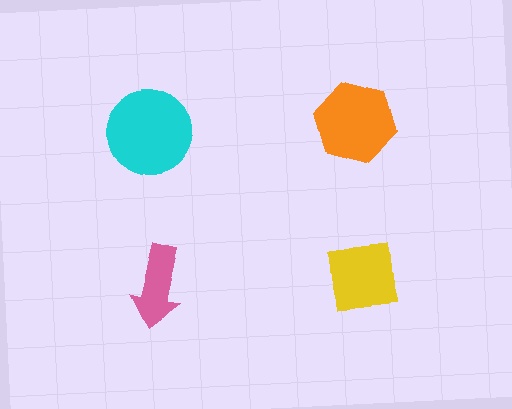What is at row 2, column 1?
A pink arrow.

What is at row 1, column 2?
An orange hexagon.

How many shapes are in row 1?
2 shapes.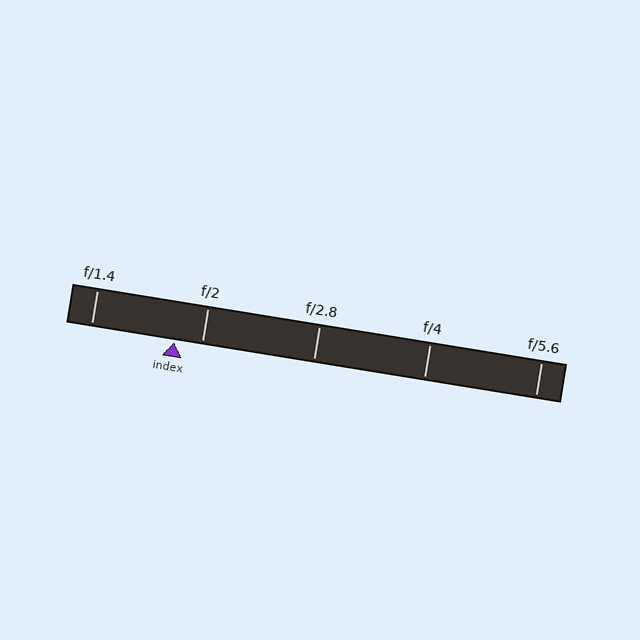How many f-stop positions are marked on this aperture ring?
There are 5 f-stop positions marked.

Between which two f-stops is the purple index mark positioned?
The index mark is between f/1.4 and f/2.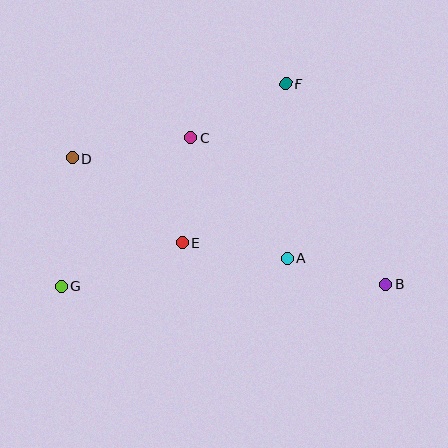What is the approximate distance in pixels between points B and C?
The distance between B and C is approximately 244 pixels.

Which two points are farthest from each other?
Points B and D are farthest from each other.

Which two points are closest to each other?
Points A and B are closest to each other.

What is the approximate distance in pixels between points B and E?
The distance between B and E is approximately 208 pixels.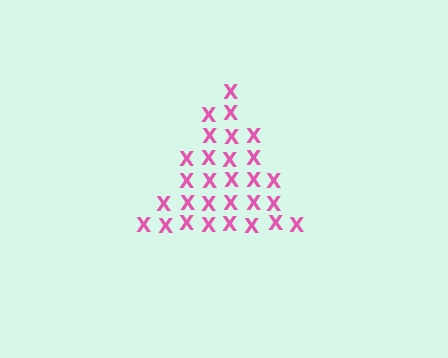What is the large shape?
The large shape is a triangle.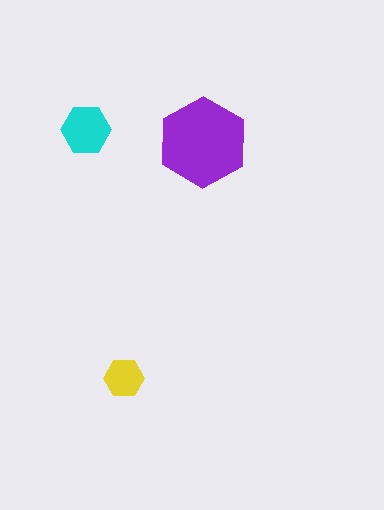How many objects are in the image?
There are 3 objects in the image.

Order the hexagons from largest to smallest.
the purple one, the cyan one, the yellow one.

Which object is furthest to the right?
The purple hexagon is rightmost.